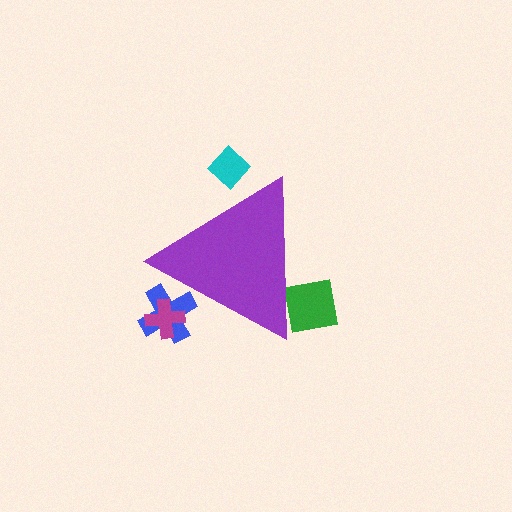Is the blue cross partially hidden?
Yes, the blue cross is partially hidden behind the purple triangle.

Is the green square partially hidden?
Yes, the green square is partially hidden behind the purple triangle.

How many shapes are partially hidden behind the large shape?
4 shapes are partially hidden.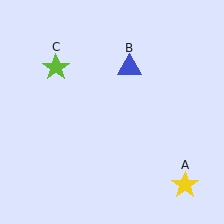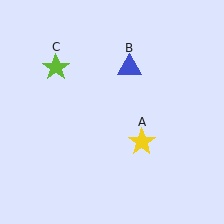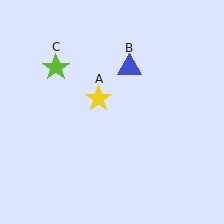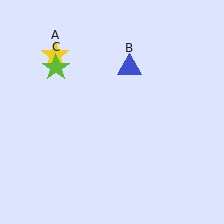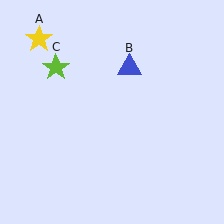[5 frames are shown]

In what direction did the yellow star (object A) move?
The yellow star (object A) moved up and to the left.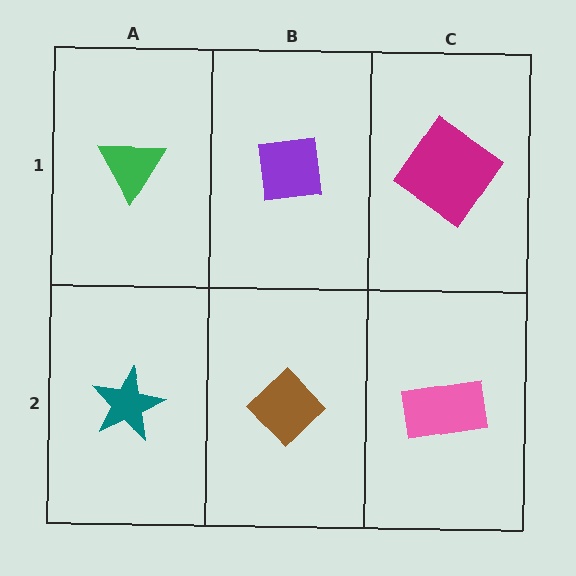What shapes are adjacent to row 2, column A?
A green triangle (row 1, column A), a brown diamond (row 2, column B).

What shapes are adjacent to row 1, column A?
A teal star (row 2, column A), a purple square (row 1, column B).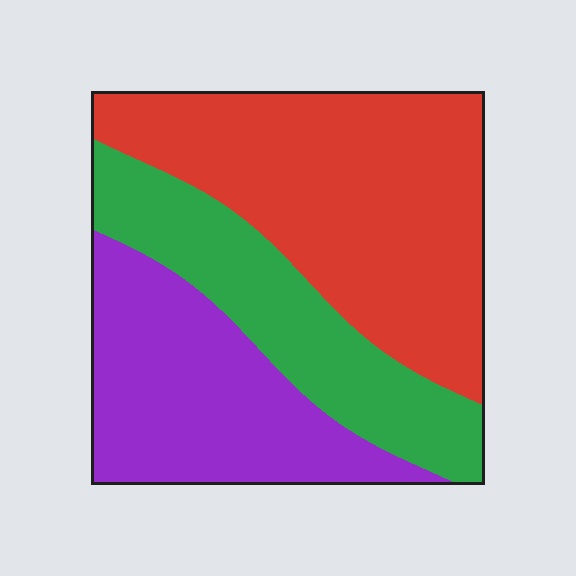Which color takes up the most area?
Red, at roughly 45%.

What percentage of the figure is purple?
Purple covers about 30% of the figure.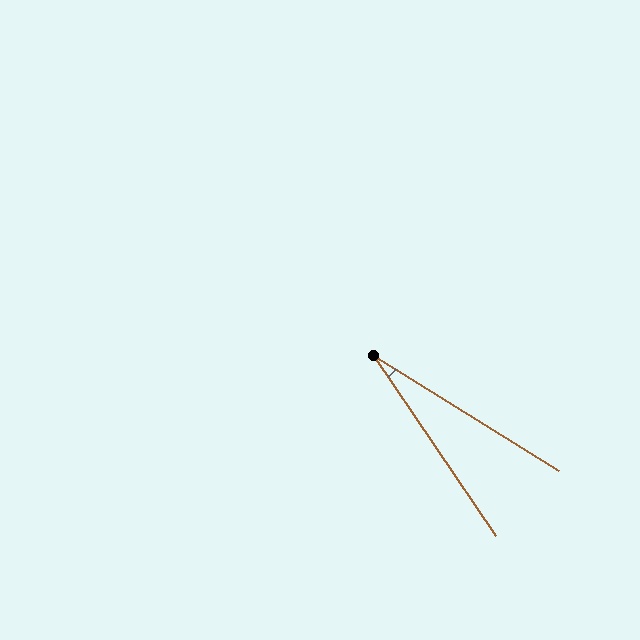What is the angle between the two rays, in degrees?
Approximately 24 degrees.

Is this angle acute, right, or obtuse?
It is acute.